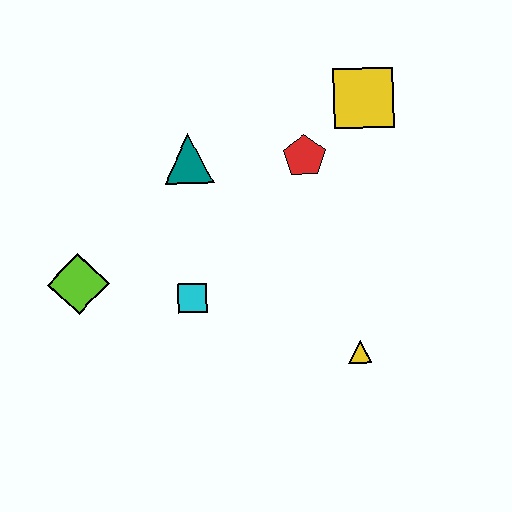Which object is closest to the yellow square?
The red pentagon is closest to the yellow square.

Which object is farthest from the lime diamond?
The yellow square is farthest from the lime diamond.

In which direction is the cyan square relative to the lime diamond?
The cyan square is to the right of the lime diamond.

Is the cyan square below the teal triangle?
Yes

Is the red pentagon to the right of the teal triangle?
Yes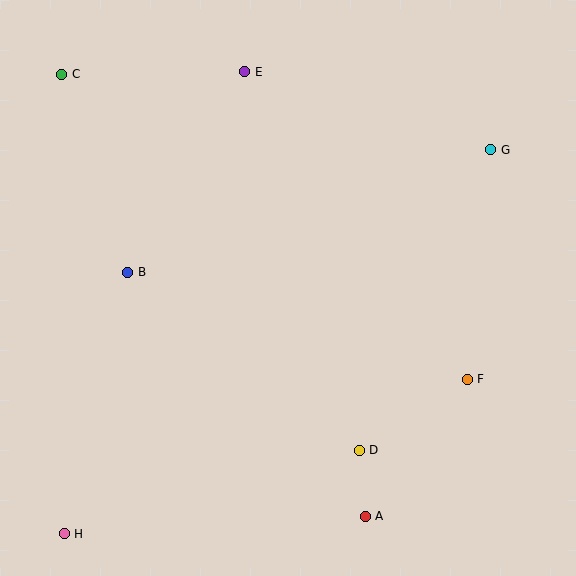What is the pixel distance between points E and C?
The distance between E and C is 183 pixels.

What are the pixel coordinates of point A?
Point A is at (365, 516).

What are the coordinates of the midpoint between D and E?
The midpoint between D and E is at (302, 261).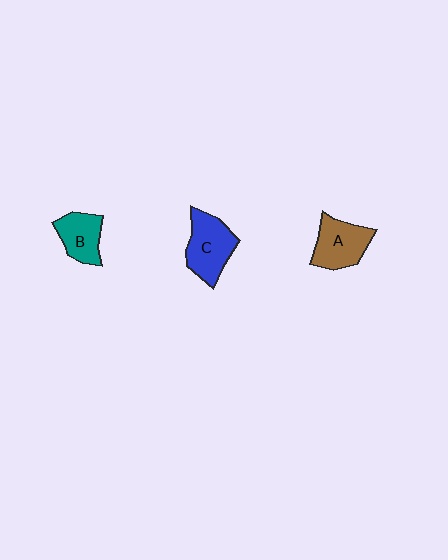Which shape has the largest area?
Shape C (blue).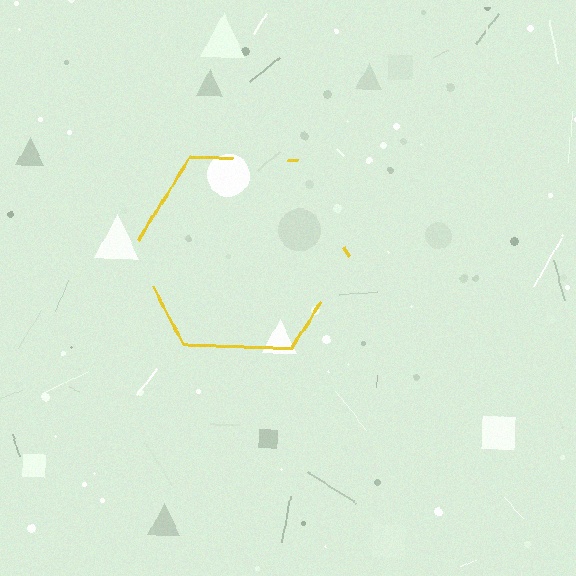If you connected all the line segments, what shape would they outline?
They would outline a hexagon.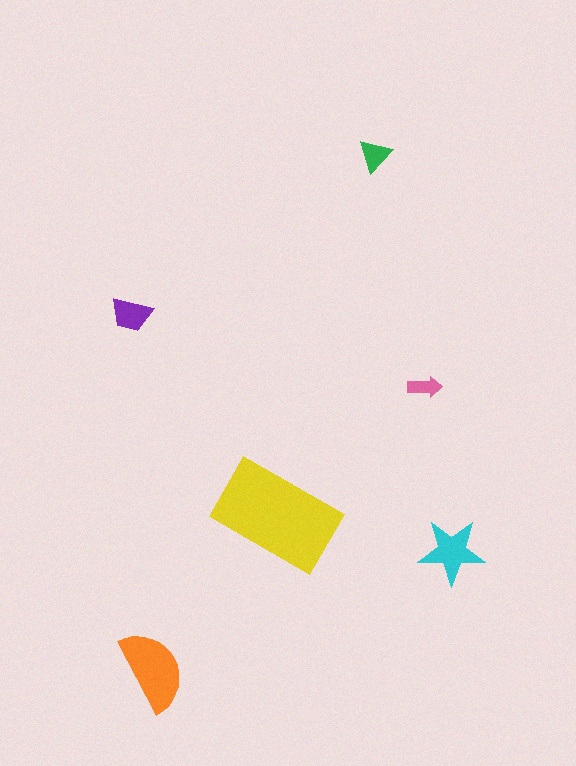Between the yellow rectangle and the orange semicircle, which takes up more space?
The yellow rectangle.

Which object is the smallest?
The pink arrow.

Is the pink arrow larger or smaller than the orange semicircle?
Smaller.